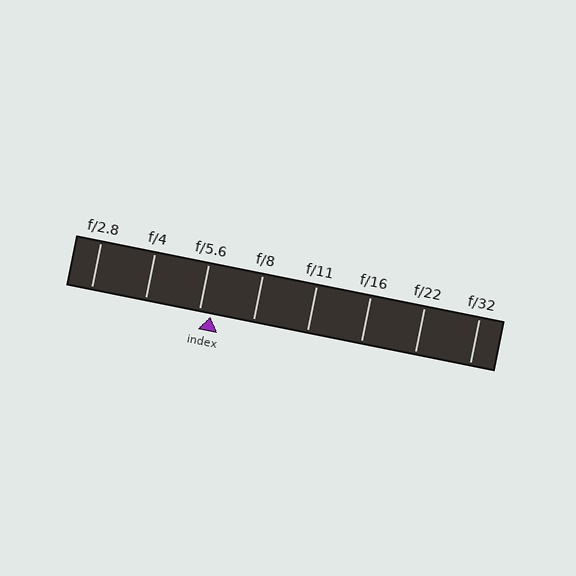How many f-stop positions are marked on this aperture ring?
There are 8 f-stop positions marked.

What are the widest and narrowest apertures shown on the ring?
The widest aperture shown is f/2.8 and the narrowest is f/32.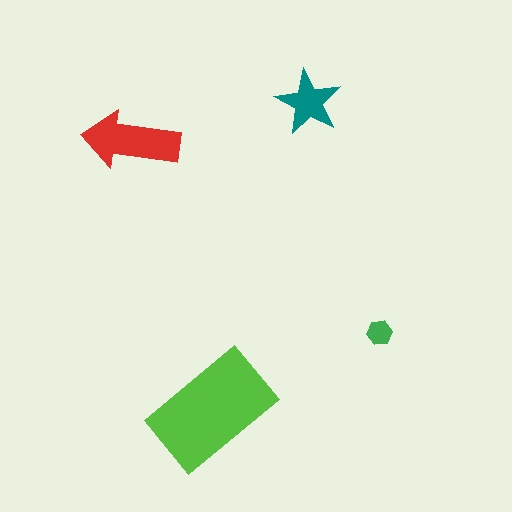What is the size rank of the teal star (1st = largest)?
3rd.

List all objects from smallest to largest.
The green hexagon, the teal star, the red arrow, the lime rectangle.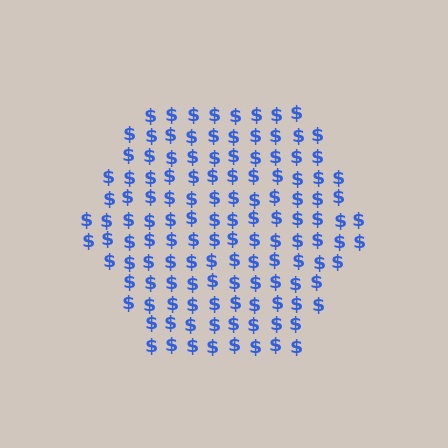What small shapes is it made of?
It is made of small dollar signs.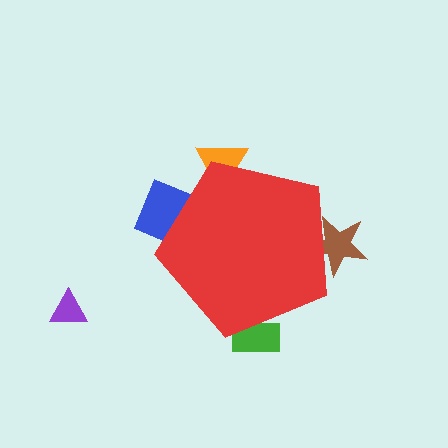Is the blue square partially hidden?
Yes, the blue square is partially hidden behind the red pentagon.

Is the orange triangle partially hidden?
Yes, the orange triangle is partially hidden behind the red pentagon.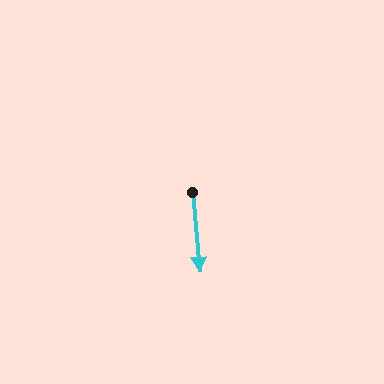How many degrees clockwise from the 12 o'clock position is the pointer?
Approximately 174 degrees.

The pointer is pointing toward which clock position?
Roughly 6 o'clock.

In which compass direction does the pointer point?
South.